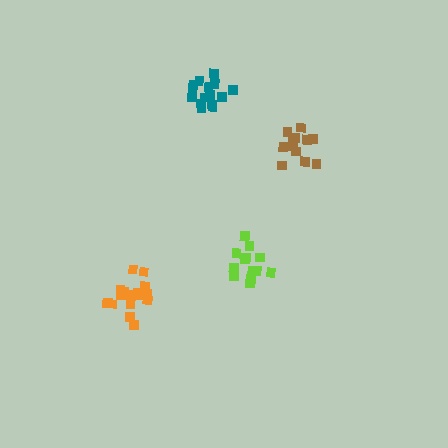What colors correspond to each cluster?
The clusters are colored: brown, orange, lime, teal.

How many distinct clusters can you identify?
There are 4 distinct clusters.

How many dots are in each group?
Group 1: 12 dots, Group 2: 18 dots, Group 3: 13 dots, Group 4: 15 dots (58 total).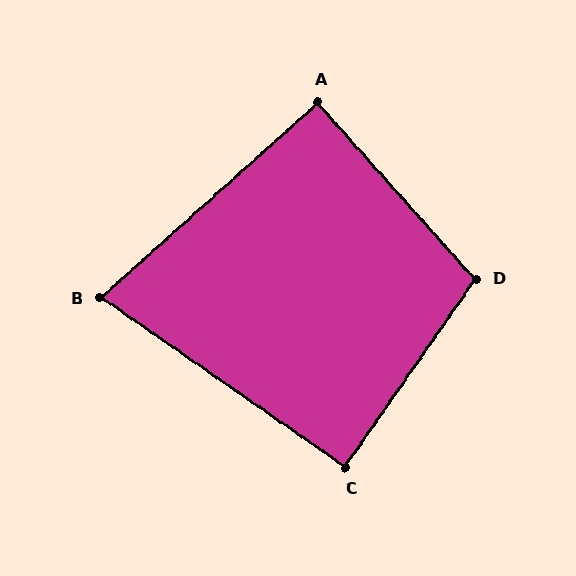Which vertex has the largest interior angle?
D, at approximately 103 degrees.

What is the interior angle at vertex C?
Approximately 90 degrees (approximately right).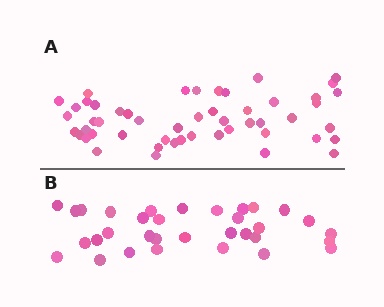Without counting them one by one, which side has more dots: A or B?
Region A (the top region) has more dots.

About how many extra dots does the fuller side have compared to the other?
Region A has approximately 20 more dots than region B.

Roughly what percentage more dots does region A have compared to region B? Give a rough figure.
About 55% more.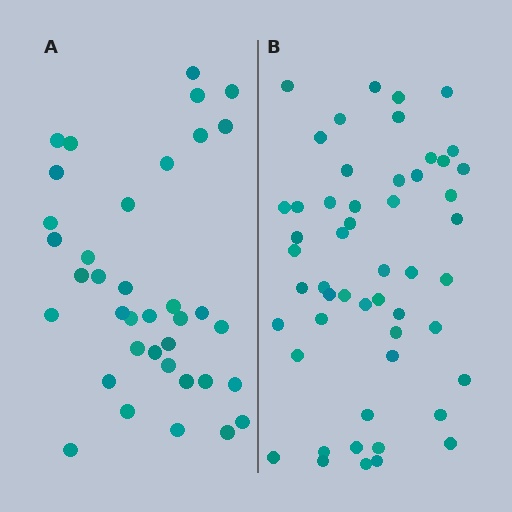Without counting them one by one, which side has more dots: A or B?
Region B (the right region) has more dots.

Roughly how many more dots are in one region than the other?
Region B has approximately 15 more dots than region A.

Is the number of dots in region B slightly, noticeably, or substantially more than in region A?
Region B has noticeably more, but not dramatically so. The ratio is roughly 1.4 to 1.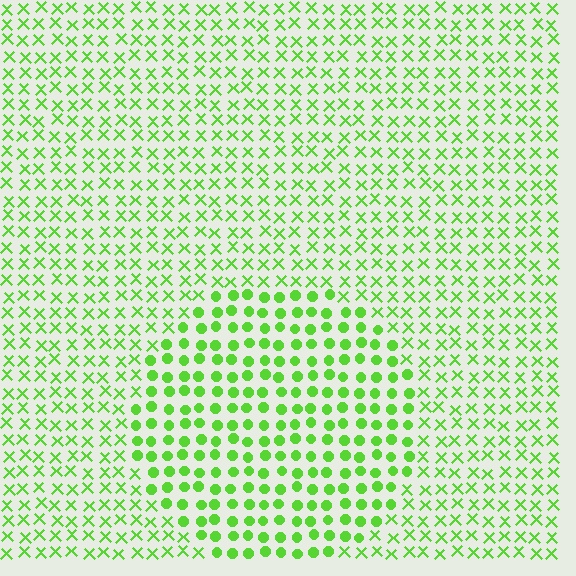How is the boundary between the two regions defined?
The boundary is defined by a change in element shape: circles inside vs. X marks outside. All elements share the same color and spacing.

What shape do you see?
I see a circle.